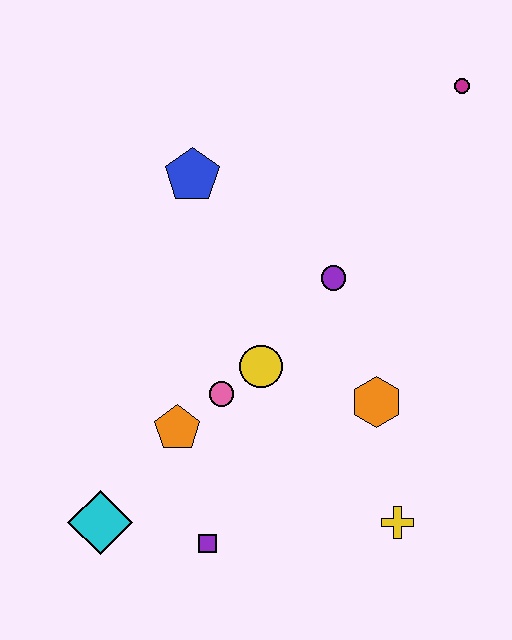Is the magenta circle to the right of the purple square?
Yes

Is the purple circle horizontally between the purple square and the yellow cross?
Yes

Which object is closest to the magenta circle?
The purple circle is closest to the magenta circle.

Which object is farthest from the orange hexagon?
The magenta circle is farthest from the orange hexagon.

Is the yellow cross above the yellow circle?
No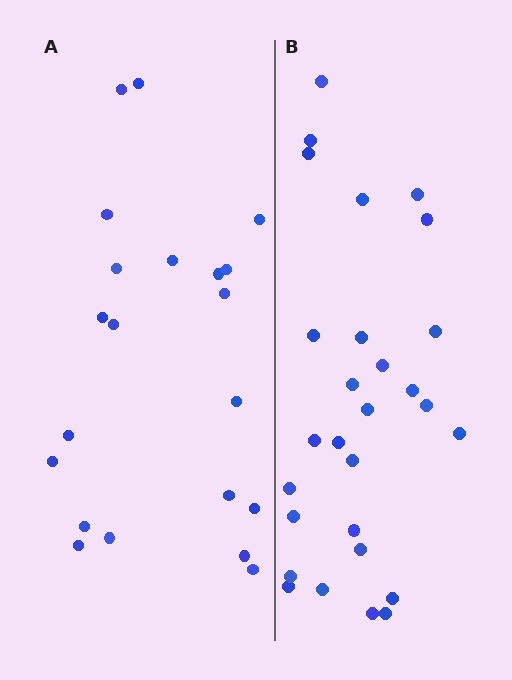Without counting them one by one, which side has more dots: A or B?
Region B (the right region) has more dots.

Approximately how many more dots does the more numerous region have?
Region B has roughly 8 or so more dots than region A.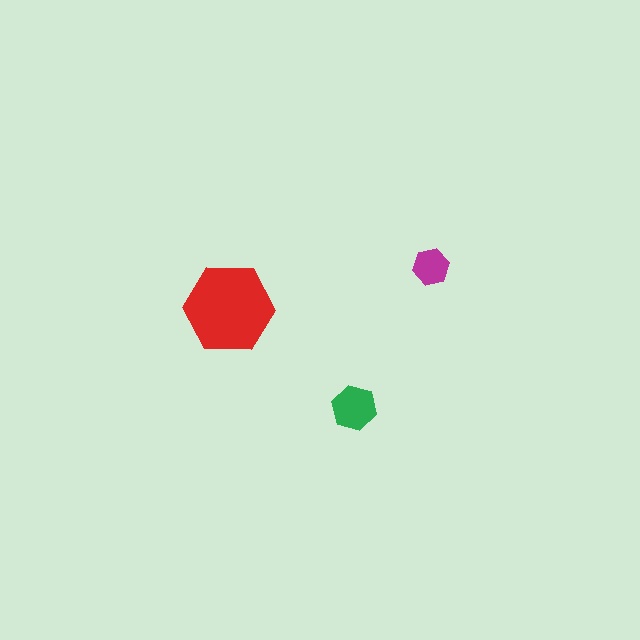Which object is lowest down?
The green hexagon is bottommost.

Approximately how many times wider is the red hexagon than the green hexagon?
About 2 times wider.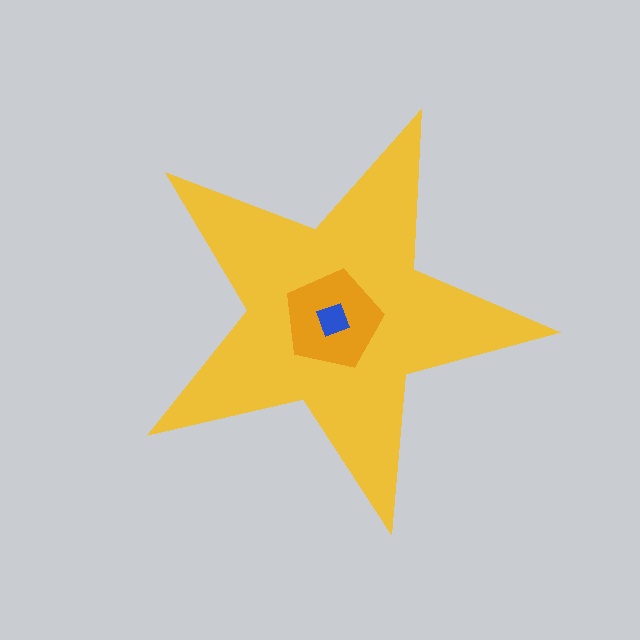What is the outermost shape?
The yellow star.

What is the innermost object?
The blue square.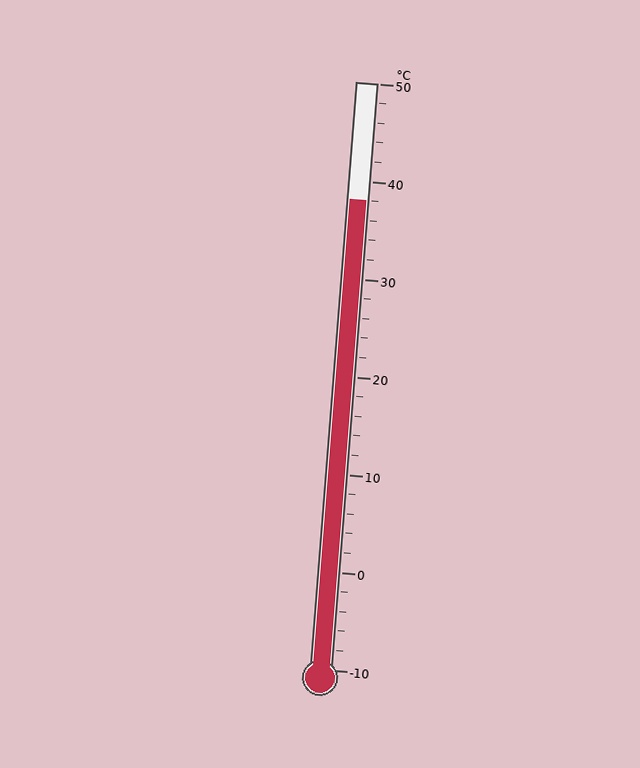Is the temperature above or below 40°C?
The temperature is below 40°C.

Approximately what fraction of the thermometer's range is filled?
The thermometer is filled to approximately 80% of its range.